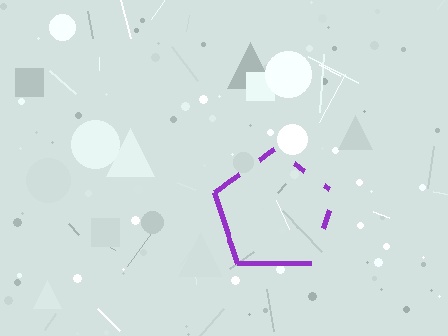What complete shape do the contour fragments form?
The contour fragments form a pentagon.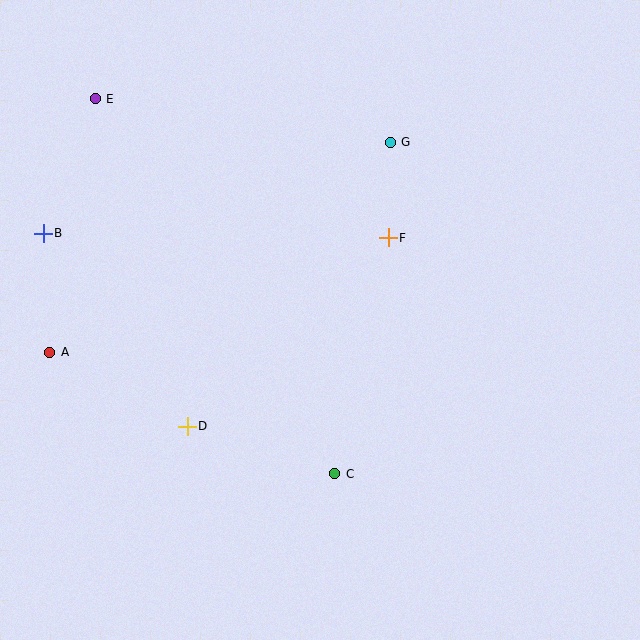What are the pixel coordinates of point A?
Point A is at (50, 353).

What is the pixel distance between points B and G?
The distance between B and G is 359 pixels.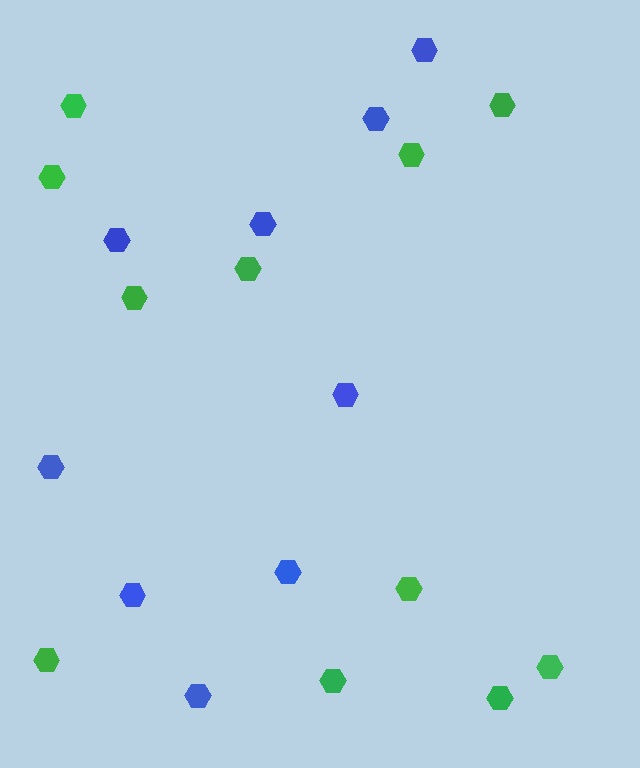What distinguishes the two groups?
There are 2 groups: one group of green hexagons (11) and one group of blue hexagons (9).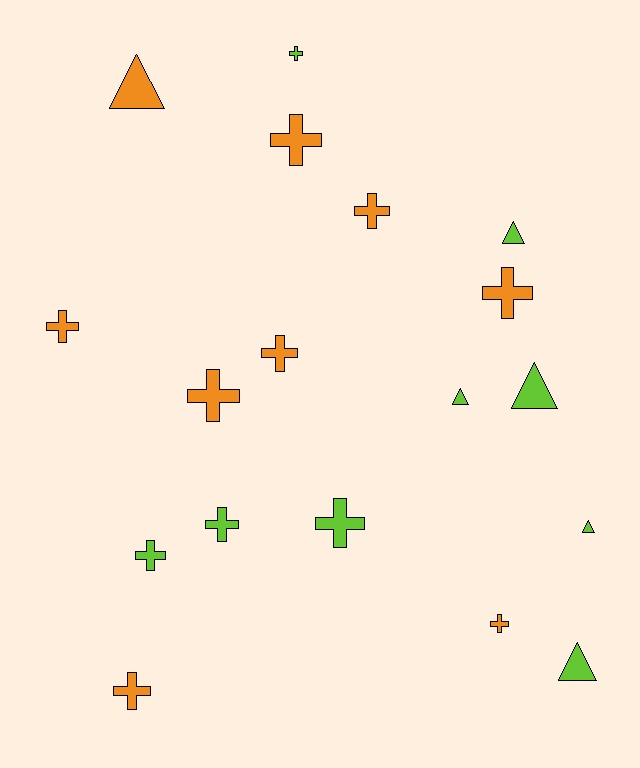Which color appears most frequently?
Lime, with 9 objects.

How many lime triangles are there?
There are 5 lime triangles.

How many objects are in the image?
There are 18 objects.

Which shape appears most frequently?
Cross, with 12 objects.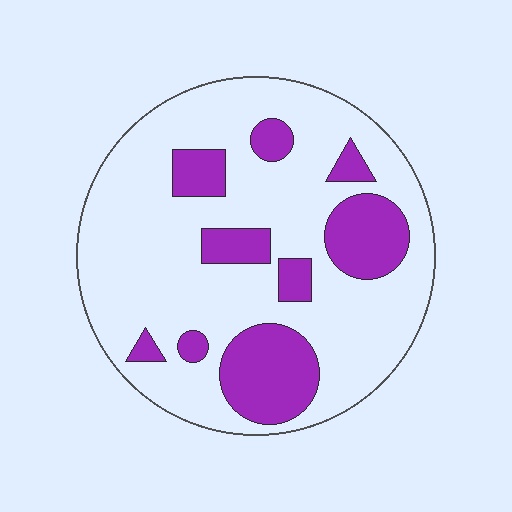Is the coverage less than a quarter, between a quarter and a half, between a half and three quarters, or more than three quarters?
Less than a quarter.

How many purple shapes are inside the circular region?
9.